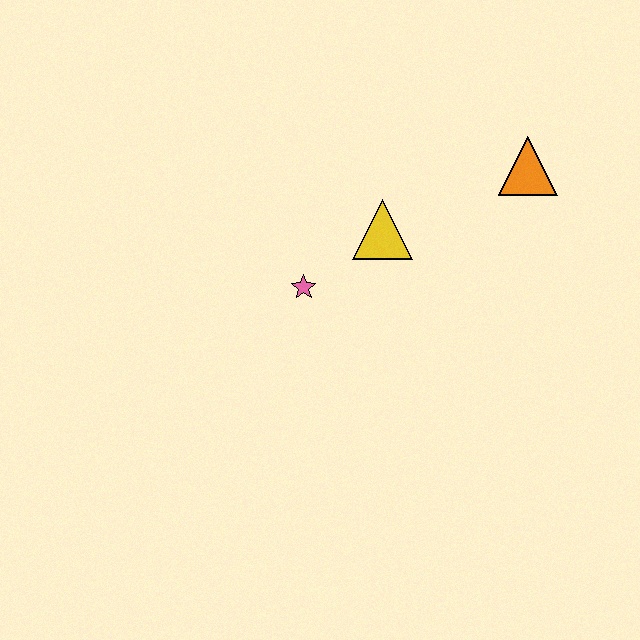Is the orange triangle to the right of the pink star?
Yes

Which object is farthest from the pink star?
The orange triangle is farthest from the pink star.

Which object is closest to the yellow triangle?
The pink star is closest to the yellow triangle.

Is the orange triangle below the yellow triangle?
No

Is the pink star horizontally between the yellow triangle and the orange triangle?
No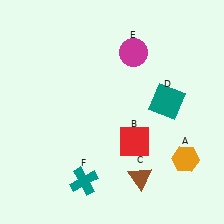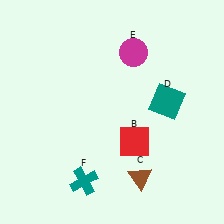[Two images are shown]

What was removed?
The orange hexagon (A) was removed in Image 2.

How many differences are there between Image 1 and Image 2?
There is 1 difference between the two images.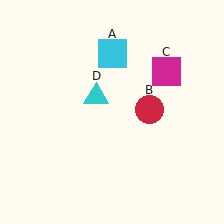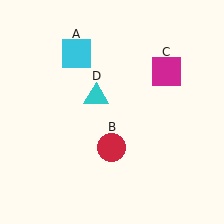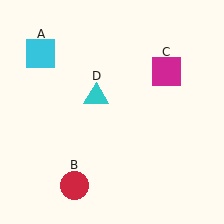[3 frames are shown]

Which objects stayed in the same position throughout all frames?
Magenta square (object C) and cyan triangle (object D) remained stationary.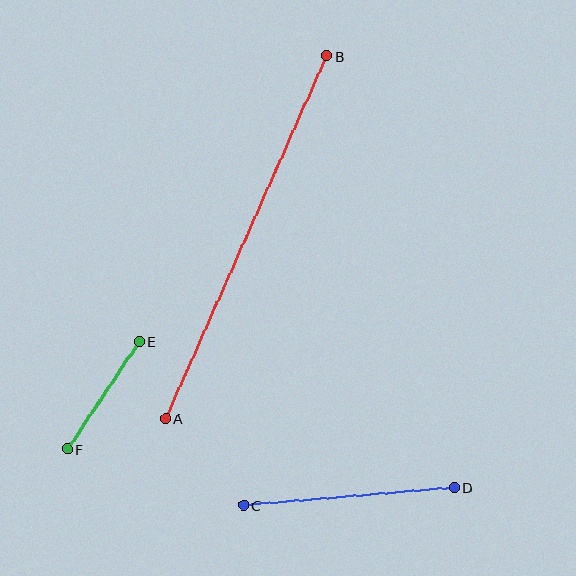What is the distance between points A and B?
The distance is approximately 397 pixels.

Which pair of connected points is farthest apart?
Points A and B are farthest apart.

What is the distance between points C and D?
The distance is approximately 211 pixels.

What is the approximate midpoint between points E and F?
The midpoint is at approximately (103, 395) pixels.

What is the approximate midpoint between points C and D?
The midpoint is at approximately (349, 496) pixels.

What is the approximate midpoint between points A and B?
The midpoint is at approximately (246, 237) pixels.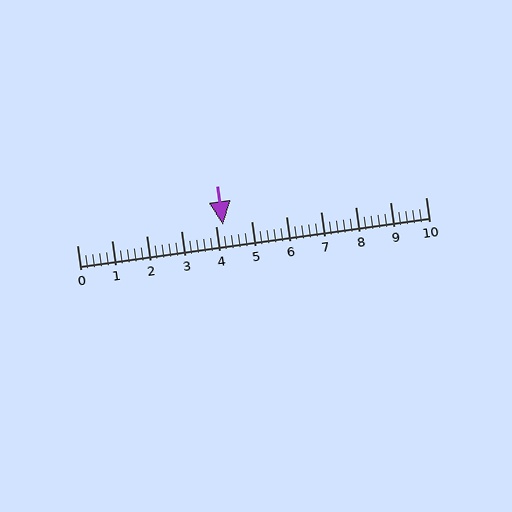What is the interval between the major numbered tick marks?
The major tick marks are spaced 1 units apart.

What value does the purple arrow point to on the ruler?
The purple arrow points to approximately 4.2.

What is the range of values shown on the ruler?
The ruler shows values from 0 to 10.